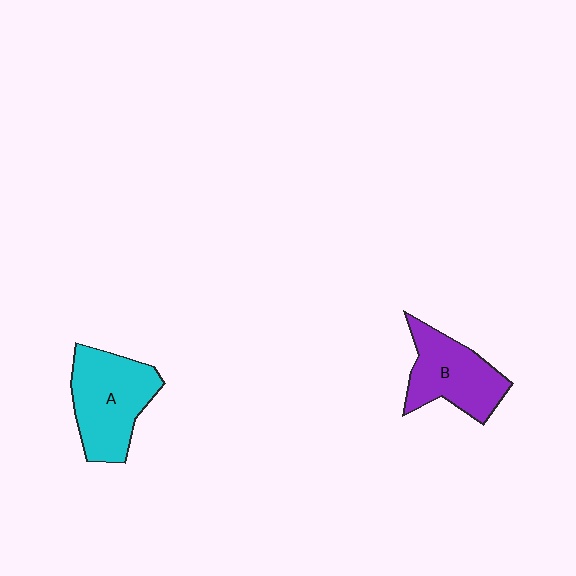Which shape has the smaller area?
Shape B (purple).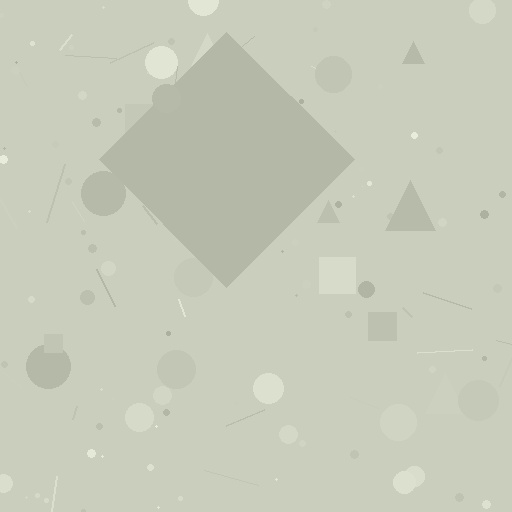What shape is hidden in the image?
A diamond is hidden in the image.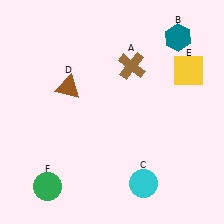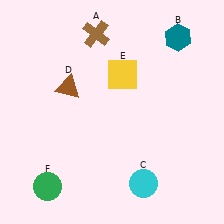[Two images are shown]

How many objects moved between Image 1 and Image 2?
2 objects moved between the two images.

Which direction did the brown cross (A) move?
The brown cross (A) moved left.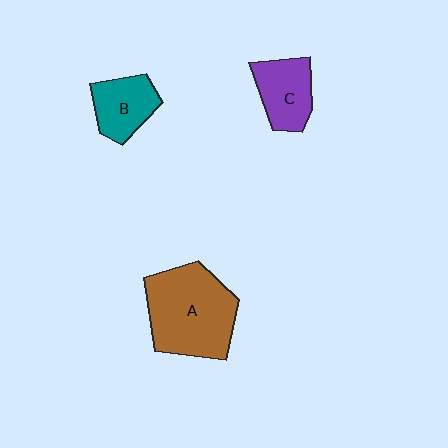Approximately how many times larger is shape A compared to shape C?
Approximately 2.0 times.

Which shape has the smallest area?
Shape B (teal).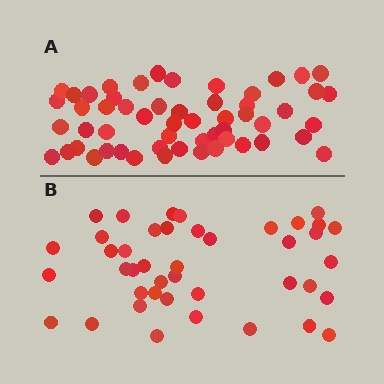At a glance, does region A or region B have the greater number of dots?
Region A (the top region) has more dots.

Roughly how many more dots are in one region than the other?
Region A has approximately 15 more dots than region B.